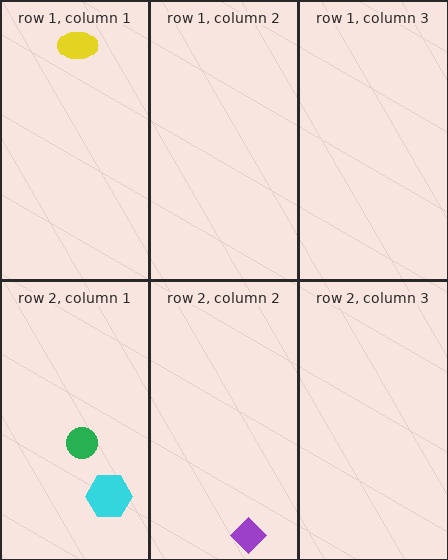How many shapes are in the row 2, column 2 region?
1.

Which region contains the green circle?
The row 2, column 1 region.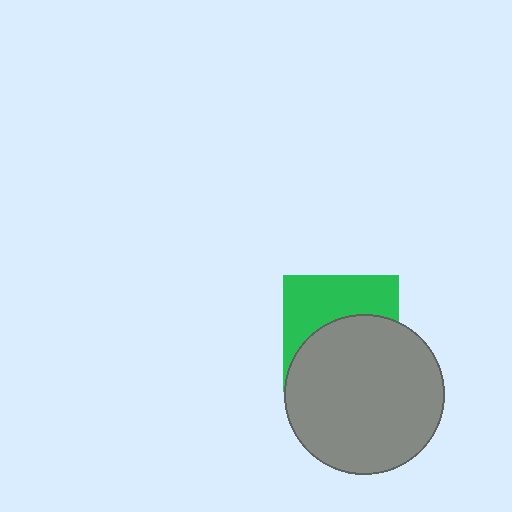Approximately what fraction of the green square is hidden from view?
Roughly 55% of the green square is hidden behind the gray circle.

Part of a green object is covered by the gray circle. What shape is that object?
It is a square.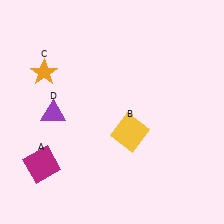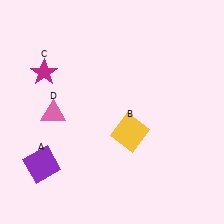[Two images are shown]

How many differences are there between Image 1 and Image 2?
There are 3 differences between the two images.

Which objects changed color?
A changed from magenta to purple. C changed from orange to magenta. D changed from purple to pink.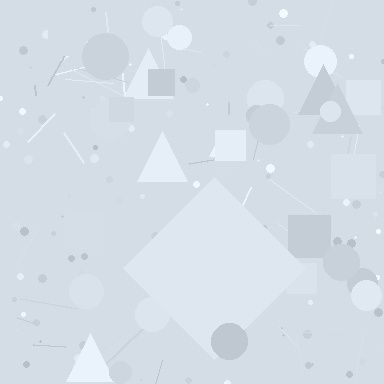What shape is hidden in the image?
A diamond is hidden in the image.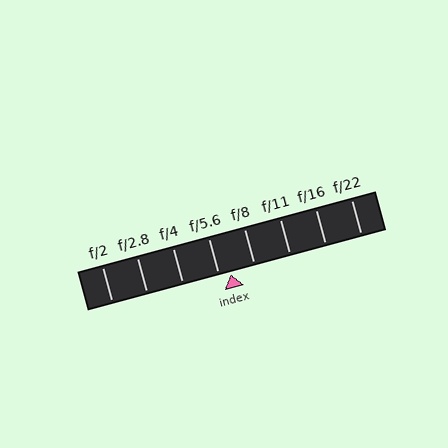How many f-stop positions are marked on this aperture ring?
There are 8 f-stop positions marked.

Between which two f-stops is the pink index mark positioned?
The index mark is between f/5.6 and f/8.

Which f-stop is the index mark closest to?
The index mark is closest to f/5.6.